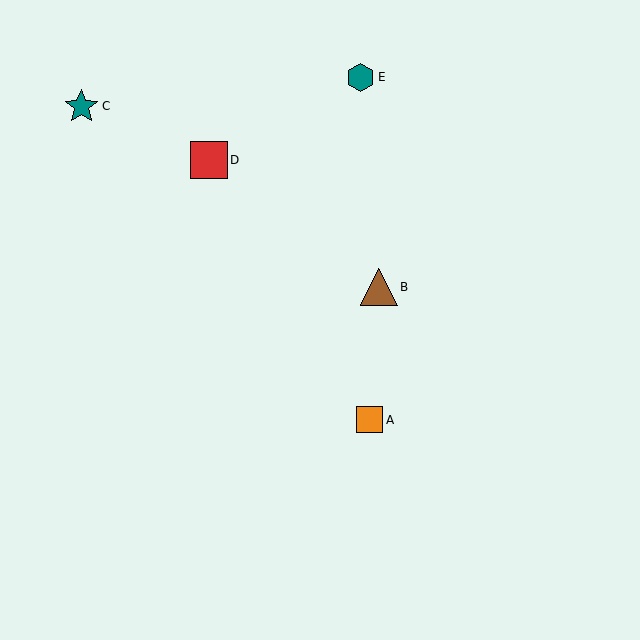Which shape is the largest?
The red square (labeled D) is the largest.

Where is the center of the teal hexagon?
The center of the teal hexagon is at (361, 77).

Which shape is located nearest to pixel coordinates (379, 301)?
The brown triangle (labeled B) at (379, 287) is nearest to that location.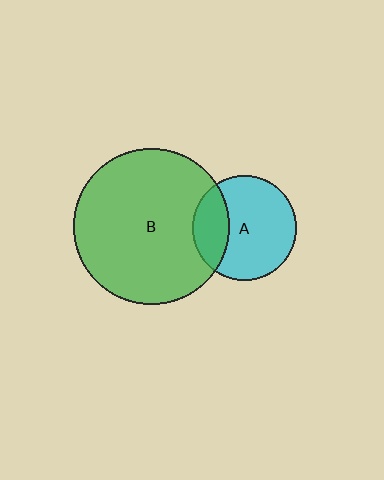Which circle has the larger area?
Circle B (green).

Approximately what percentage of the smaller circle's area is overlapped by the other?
Approximately 25%.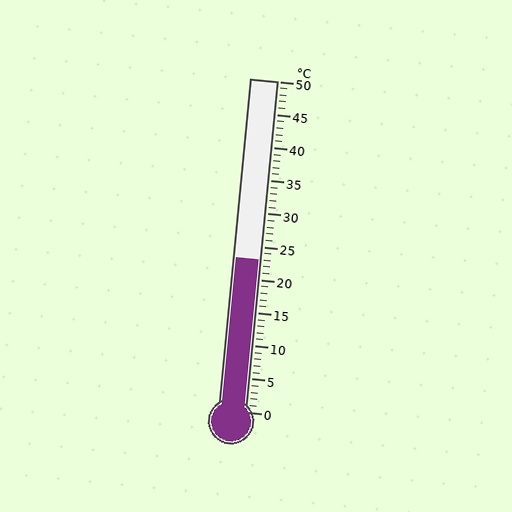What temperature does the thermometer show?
The thermometer shows approximately 23°C.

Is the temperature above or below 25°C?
The temperature is below 25°C.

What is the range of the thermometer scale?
The thermometer scale ranges from 0°C to 50°C.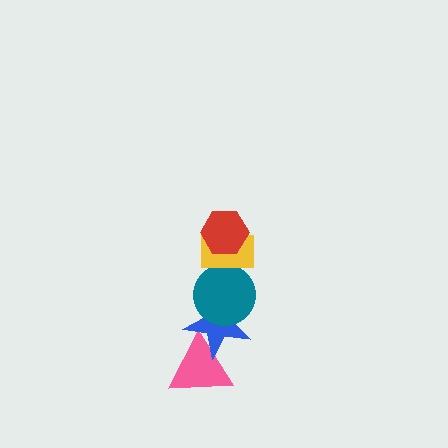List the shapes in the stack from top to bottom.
From top to bottom: the red hexagon, the yellow rectangle, the teal circle, the blue star, the pink triangle.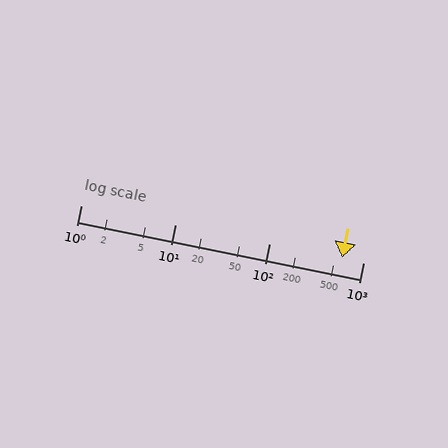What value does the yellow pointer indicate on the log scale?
The pointer indicates approximately 590.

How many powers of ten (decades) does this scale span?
The scale spans 3 decades, from 1 to 1000.